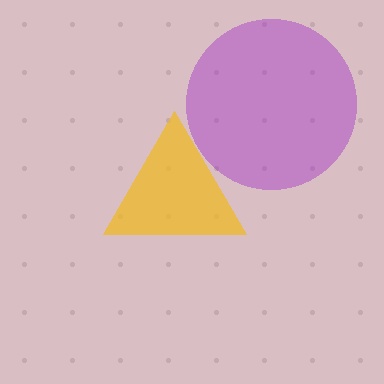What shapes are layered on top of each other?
The layered shapes are: a purple circle, a yellow triangle.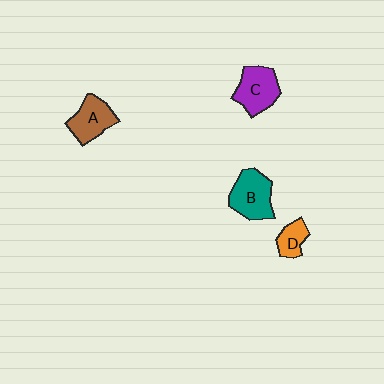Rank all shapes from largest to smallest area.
From largest to smallest: B (teal), C (purple), A (brown), D (orange).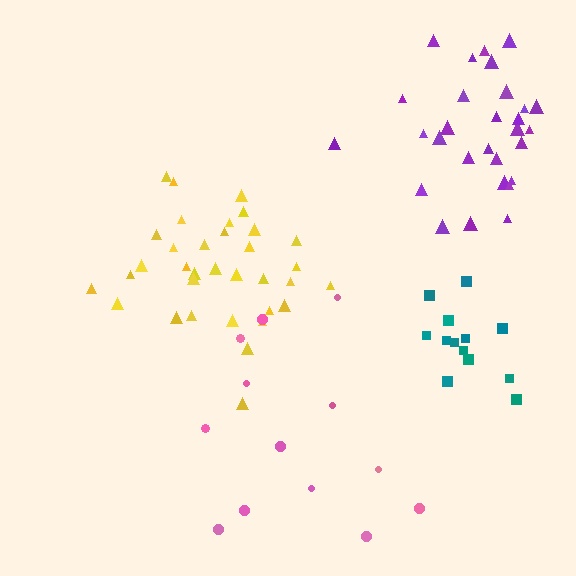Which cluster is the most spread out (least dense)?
Pink.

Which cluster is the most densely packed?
Yellow.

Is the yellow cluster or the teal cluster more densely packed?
Yellow.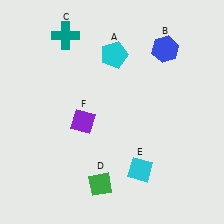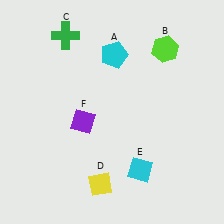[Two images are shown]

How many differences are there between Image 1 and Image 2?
There are 3 differences between the two images.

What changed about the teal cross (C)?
In Image 1, C is teal. In Image 2, it changed to green.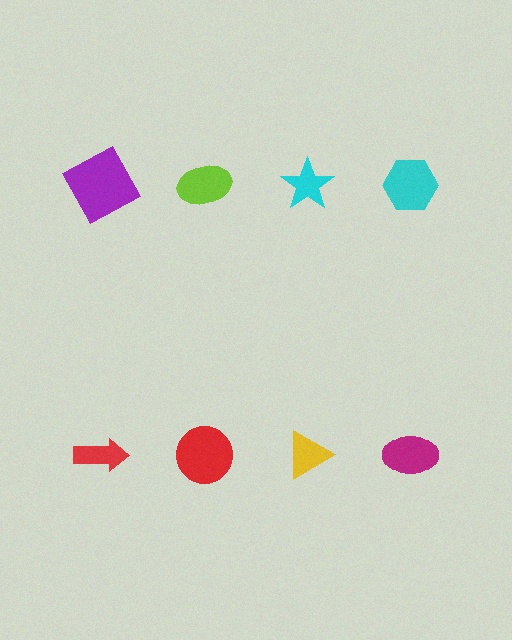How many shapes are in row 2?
4 shapes.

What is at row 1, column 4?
A cyan hexagon.